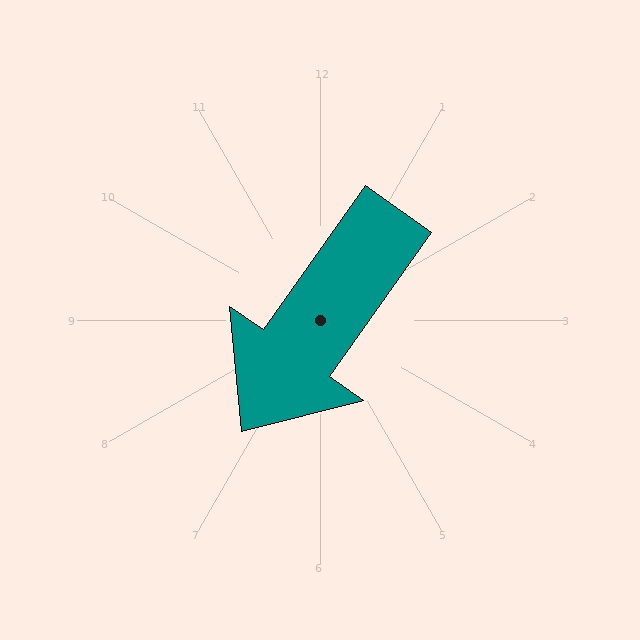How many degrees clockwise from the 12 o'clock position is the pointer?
Approximately 215 degrees.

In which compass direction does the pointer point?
Southwest.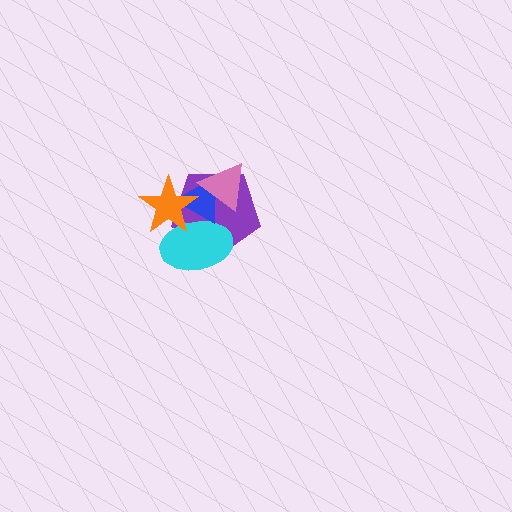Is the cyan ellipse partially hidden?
Yes, it is partially covered by another shape.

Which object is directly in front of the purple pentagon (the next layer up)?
The cyan ellipse is directly in front of the purple pentagon.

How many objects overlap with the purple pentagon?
4 objects overlap with the purple pentagon.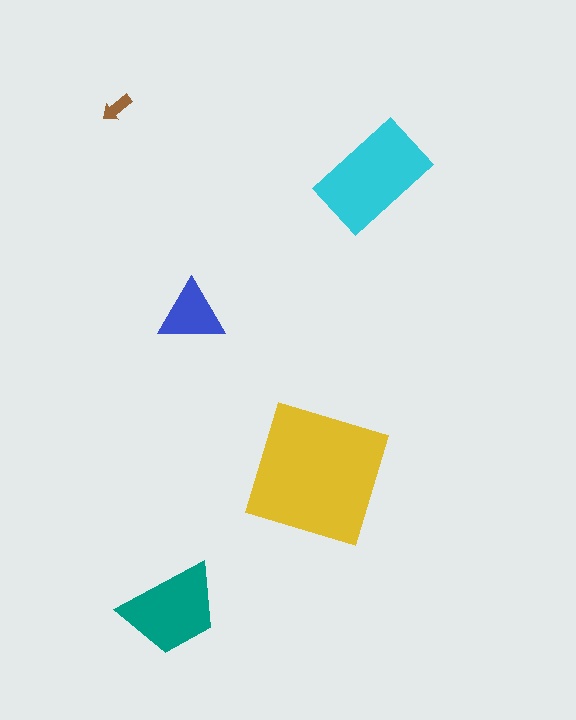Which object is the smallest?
The brown arrow.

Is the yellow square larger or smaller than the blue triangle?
Larger.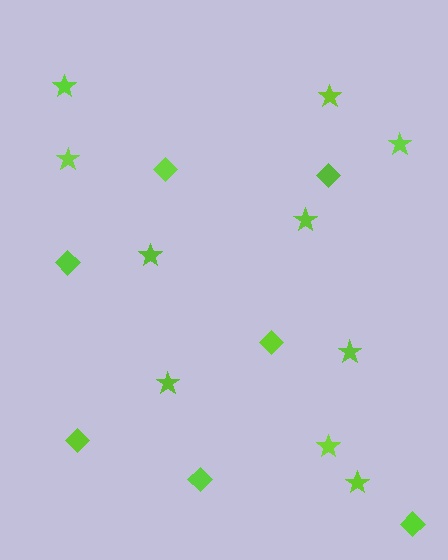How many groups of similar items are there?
There are 2 groups: one group of diamonds (7) and one group of stars (10).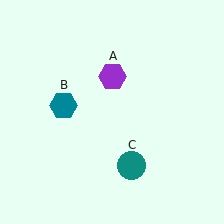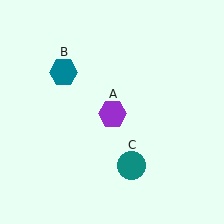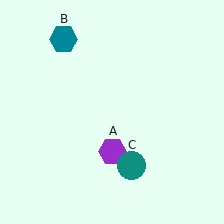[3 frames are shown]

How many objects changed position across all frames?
2 objects changed position: purple hexagon (object A), teal hexagon (object B).